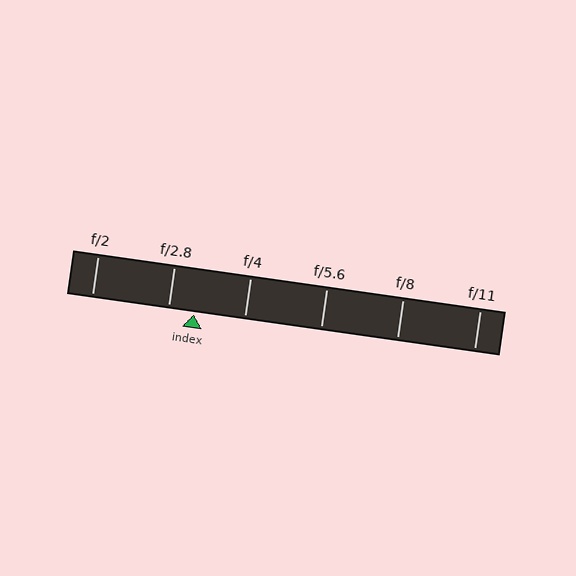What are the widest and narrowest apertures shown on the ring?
The widest aperture shown is f/2 and the narrowest is f/11.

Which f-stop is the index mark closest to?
The index mark is closest to f/2.8.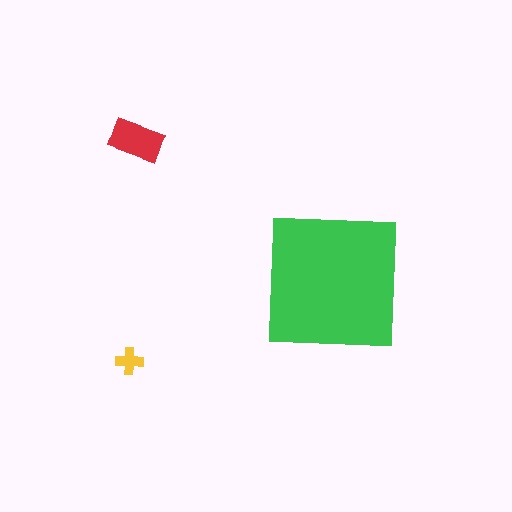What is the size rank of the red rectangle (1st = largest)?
2nd.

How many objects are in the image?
There are 3 objects in the image.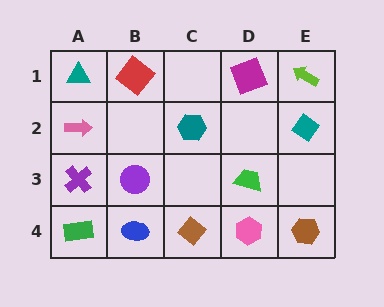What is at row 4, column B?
A blue ellipse.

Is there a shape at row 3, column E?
No, that cell is empty.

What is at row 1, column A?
A teal triangle.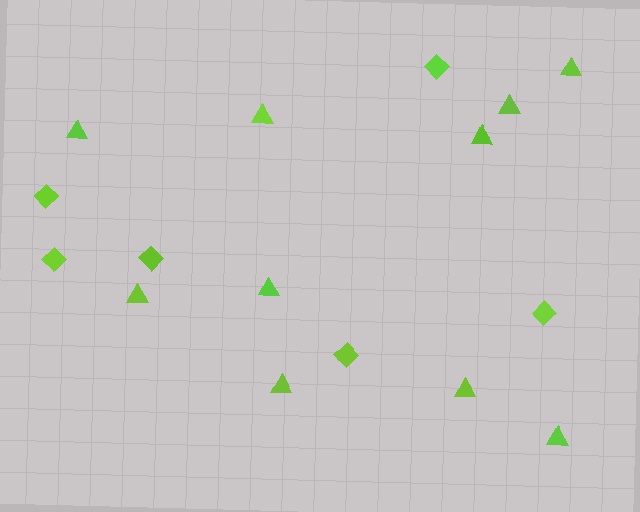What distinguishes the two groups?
There are 2 groups: one group of diamonds (6) and one group of triangles (10).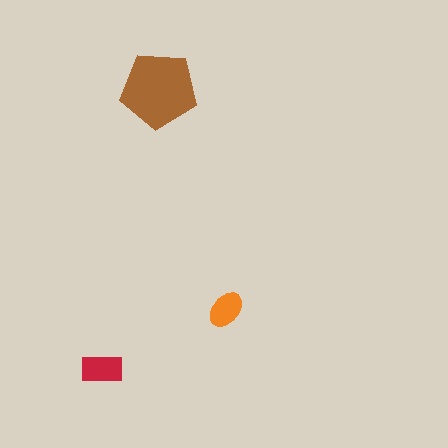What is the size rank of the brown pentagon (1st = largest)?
1st.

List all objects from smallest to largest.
The orange ellipse, the red rectangle, the brown pentagon.